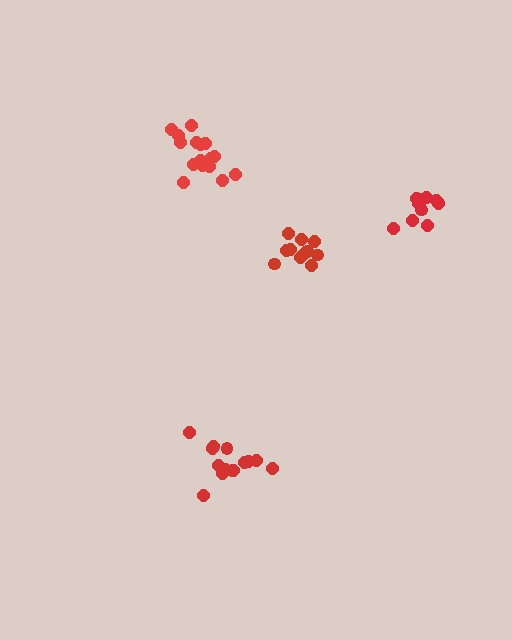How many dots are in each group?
Group 1: 11 dots, Group 2: 15 dots, Group 3: 13 dots, Group 4: 16 dots (55 total).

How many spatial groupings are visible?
There are 4 spatial groupings.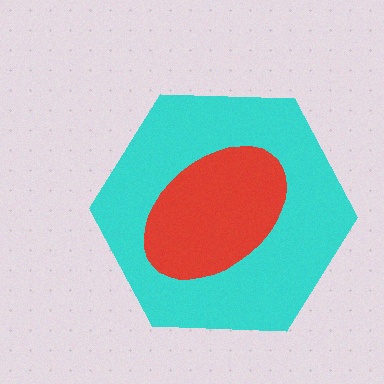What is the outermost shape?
The cyan hexagon.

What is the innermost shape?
The red ellipse.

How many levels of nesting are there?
2.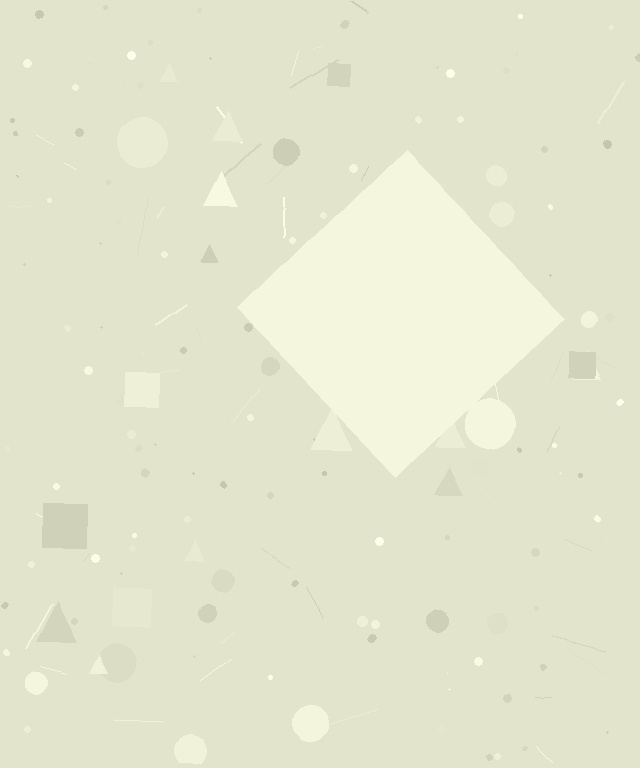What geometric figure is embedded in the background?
A diamond is embedded in the background.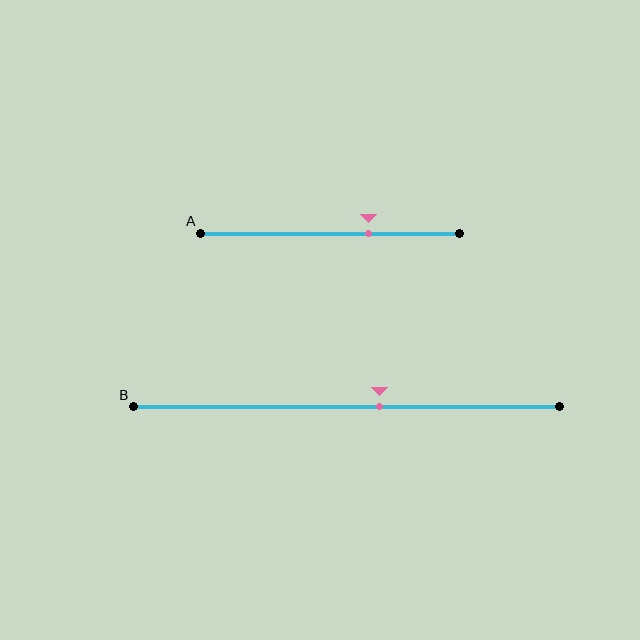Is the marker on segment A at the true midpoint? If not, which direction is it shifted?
No, the marker on segment A is shifted to the right by about 15% of the segment length.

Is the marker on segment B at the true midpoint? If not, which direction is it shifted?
No, the marker on segment B is shifted to the right by about 8% of the segment length.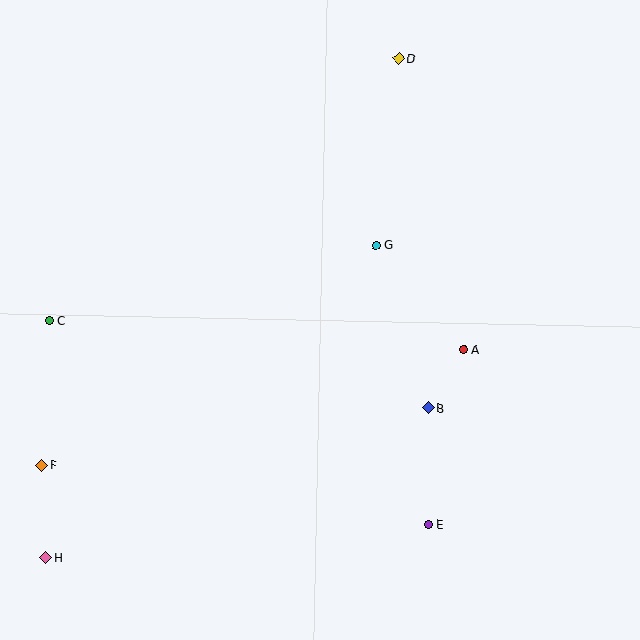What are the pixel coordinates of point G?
Point G is at (376, 246).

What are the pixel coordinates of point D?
Point D is at (399, 58).